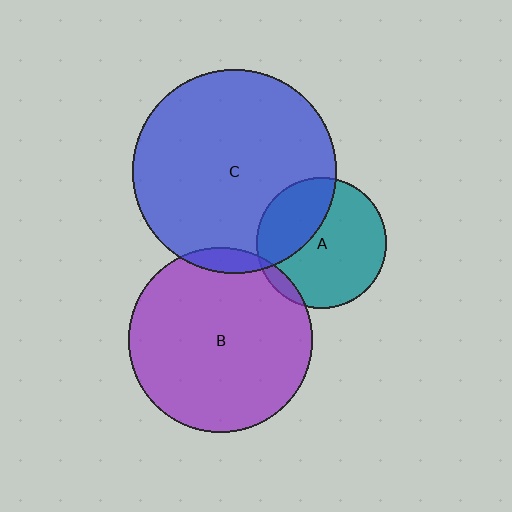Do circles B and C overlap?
Yes.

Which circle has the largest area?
Circle C (blue).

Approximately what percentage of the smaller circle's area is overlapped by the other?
Approximately 5%.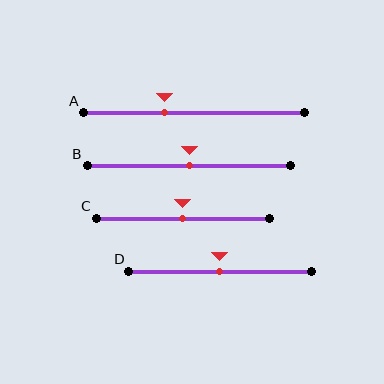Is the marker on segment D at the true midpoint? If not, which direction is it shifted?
Yes, the marker on segment D is at the true midpoint.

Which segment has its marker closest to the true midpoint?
Segment B has its marker closest to the true midpoint.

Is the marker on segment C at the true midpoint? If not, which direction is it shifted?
Yes, the marker on segment C is at the true midpoint.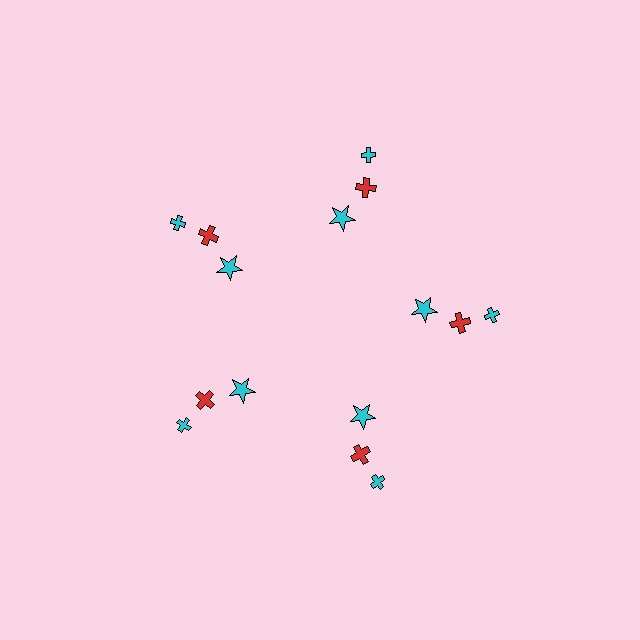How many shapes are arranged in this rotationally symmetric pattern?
There are 15 shapes, arranged in 5 groups of 3.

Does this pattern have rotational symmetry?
Yes, this pattern has 5-fold rotational symmetry. It looks the same after rotating 72 degrees around the center.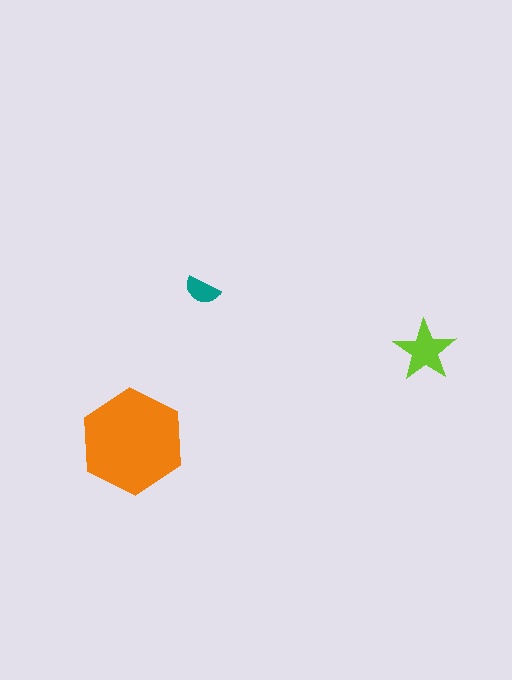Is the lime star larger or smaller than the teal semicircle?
Larger.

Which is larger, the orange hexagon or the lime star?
The orange hexagon.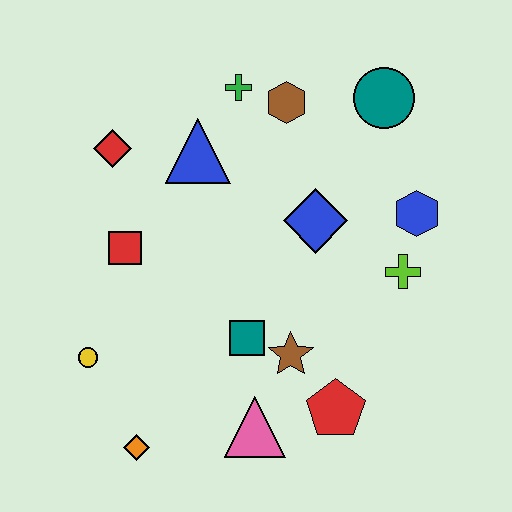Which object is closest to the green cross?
The brown hexagon is closest to the green cross.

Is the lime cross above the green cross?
No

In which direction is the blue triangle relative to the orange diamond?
The blue triangle is above the orange diamond.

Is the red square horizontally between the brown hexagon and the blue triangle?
No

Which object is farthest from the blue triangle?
The orange diamond is farthest from the blue triangle.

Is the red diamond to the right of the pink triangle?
No